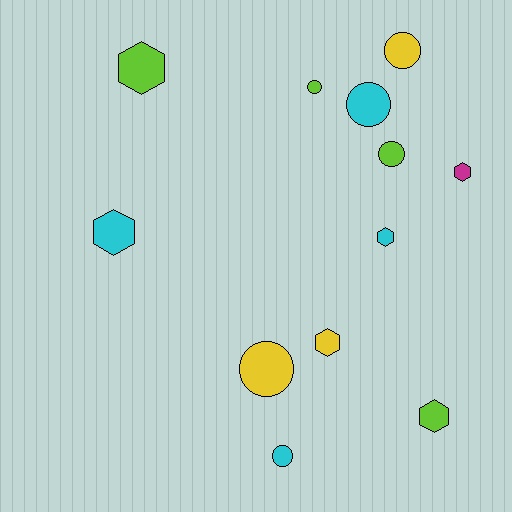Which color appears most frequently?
Cyan, with 4 objects.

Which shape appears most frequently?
Hexagon, with 6 objects.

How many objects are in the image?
There are 12 objects.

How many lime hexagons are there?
There are 2 lime hexagons.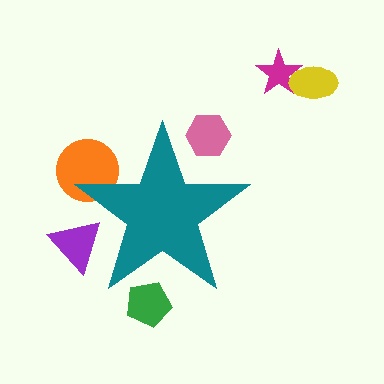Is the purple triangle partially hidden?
Yes, the purple triangle is partially hidden behind the teal star.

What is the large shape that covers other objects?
A teal star.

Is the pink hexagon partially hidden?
Yes, the pink hexagon is partially hidden behind the teal star.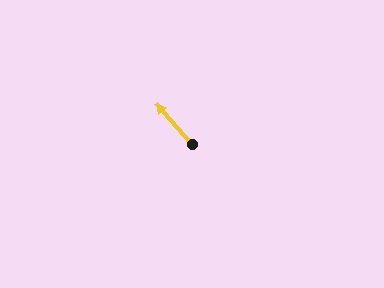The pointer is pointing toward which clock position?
Roughly 11 o'clock.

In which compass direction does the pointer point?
Northwest.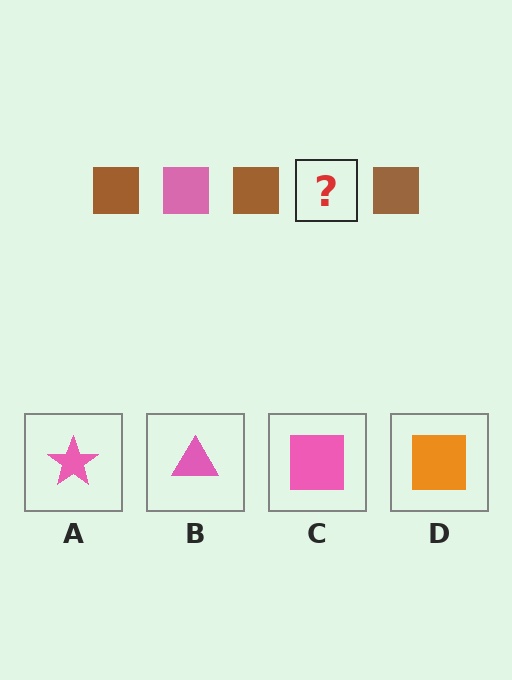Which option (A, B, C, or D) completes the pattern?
C.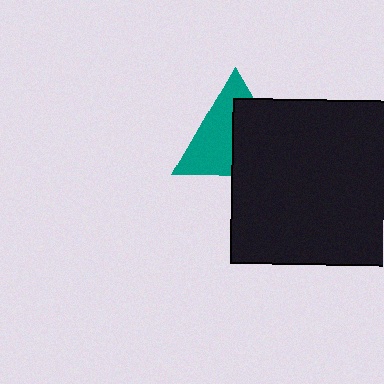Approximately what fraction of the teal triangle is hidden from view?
Roughly 48% of the teal triangle is hidden behind the black square.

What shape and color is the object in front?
The object in front is a black square.